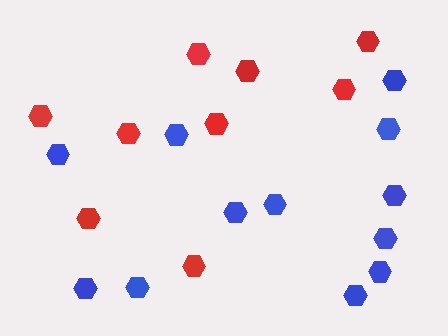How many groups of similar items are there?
There are 2 groups: one group of blue hexagons (12) and one group of red hexagons (9).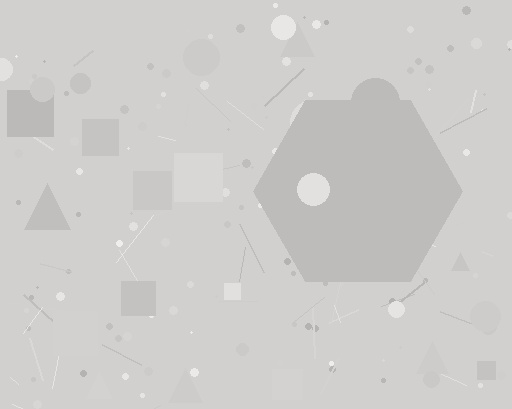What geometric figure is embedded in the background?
A hexagon is embedded in the background.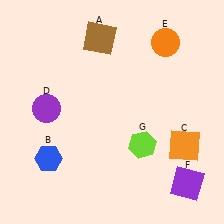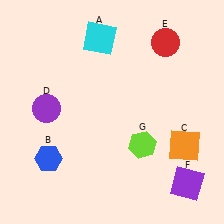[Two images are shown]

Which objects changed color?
A changed from brown to cyan. E changed from orange to red.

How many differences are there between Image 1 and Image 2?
There are 2 differences between the two images.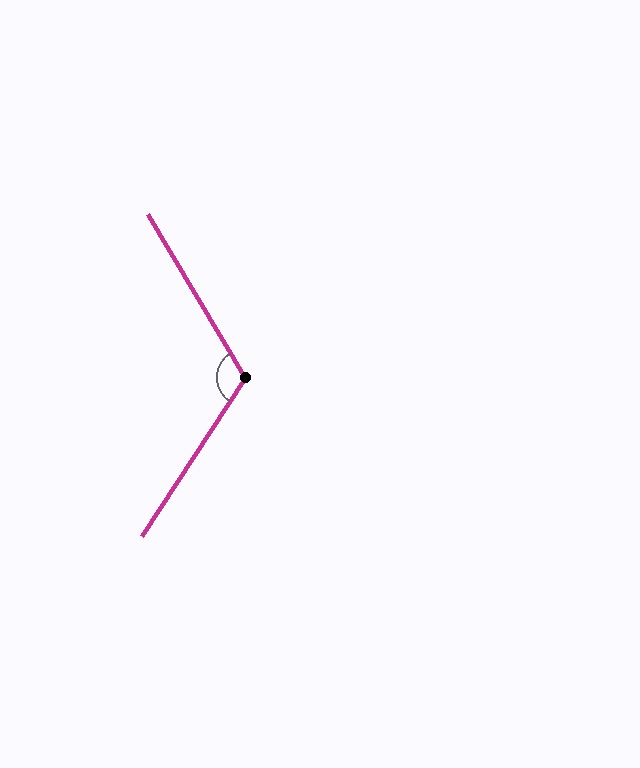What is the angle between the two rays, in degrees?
Approximately 116 degrees.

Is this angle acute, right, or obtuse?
It is obtuse.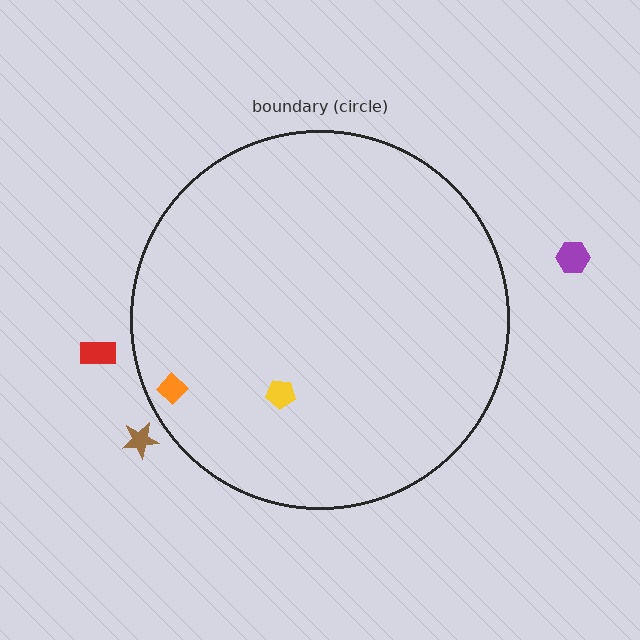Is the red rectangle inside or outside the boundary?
Outside.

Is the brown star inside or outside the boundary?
Outside.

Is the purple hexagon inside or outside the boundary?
Outside.